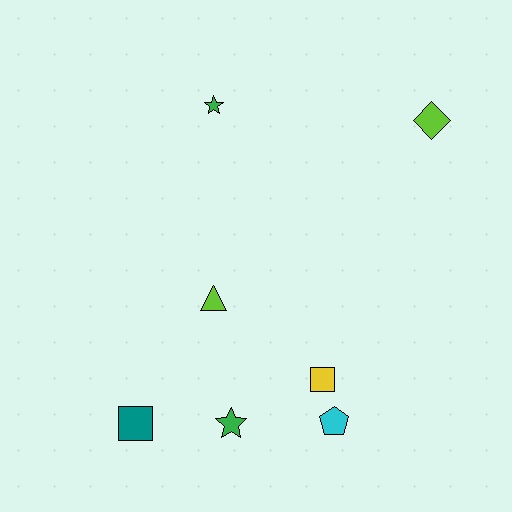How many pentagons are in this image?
There is 1 pentagon.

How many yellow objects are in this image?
There is 1 yellow object.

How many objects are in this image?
There are 7 objects.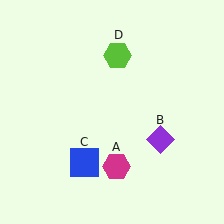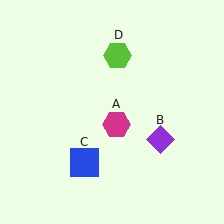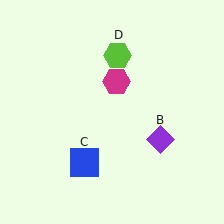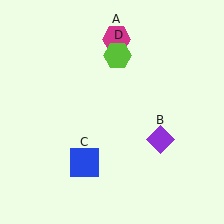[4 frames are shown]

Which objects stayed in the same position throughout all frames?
Purple diamond (object B) and blue square (object C) and lime hexagon (object D) remained stationary.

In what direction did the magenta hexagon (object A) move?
The magenta hexagon (object A) moved up.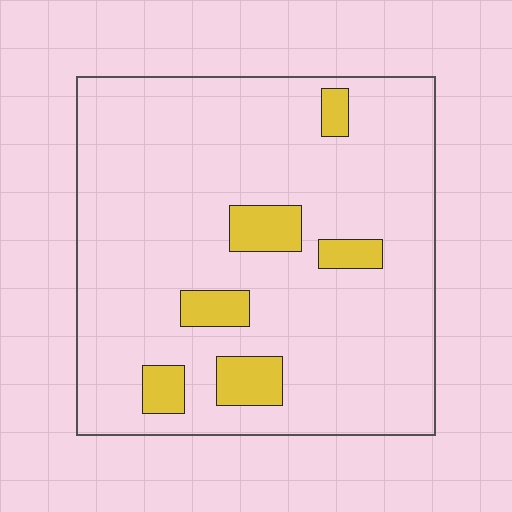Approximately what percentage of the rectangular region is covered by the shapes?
Approximately 10%.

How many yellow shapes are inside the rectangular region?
6.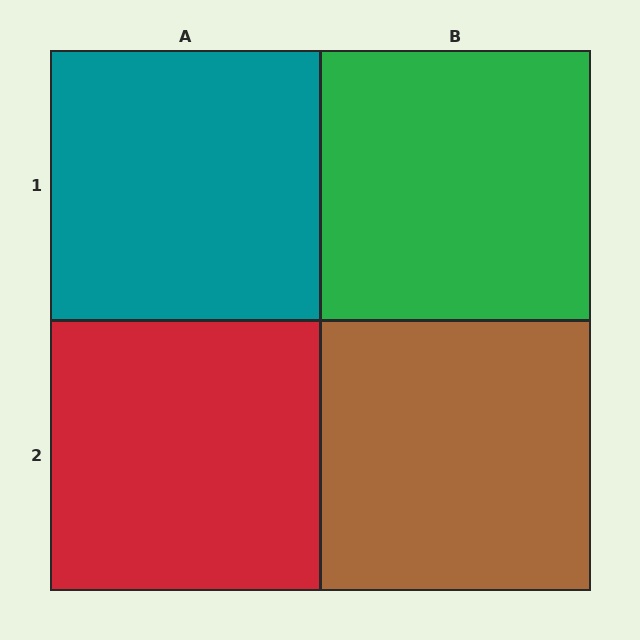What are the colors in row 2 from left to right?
Red, brown.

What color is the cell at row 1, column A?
Teal.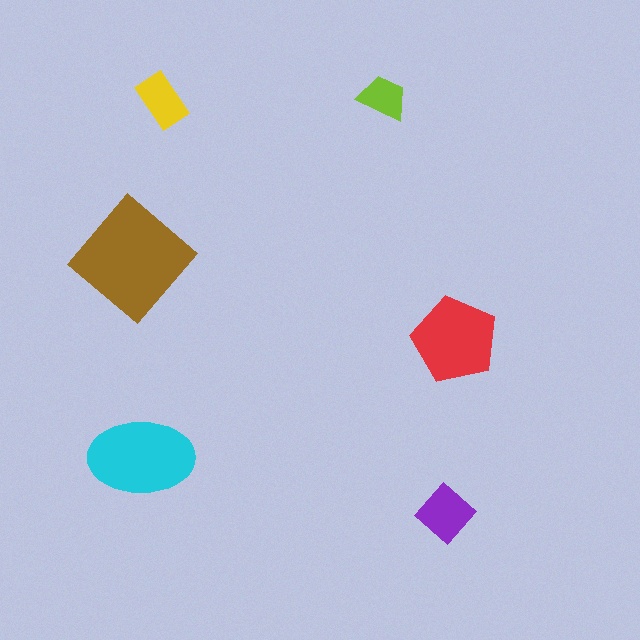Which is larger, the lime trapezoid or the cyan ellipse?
The cyan ellipse.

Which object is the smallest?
The lime trapezoid.